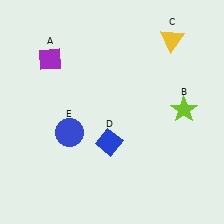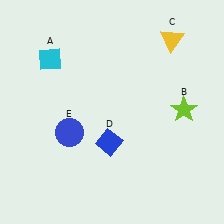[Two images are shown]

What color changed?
The diamond (A) changed from purple in Image 1 to cyan in Image 2.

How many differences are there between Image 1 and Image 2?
There is 1 difference between the two images.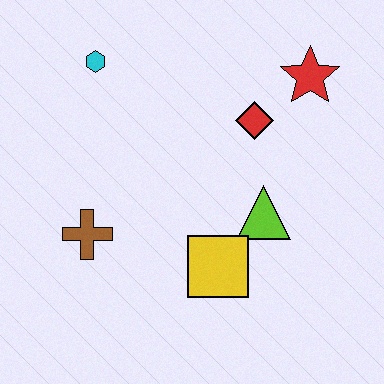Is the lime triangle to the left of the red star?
Yes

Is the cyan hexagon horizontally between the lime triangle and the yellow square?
No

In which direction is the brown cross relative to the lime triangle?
The brown cross is to the left of the lime triangle.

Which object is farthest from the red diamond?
The brown cross is farthest from the red diamond.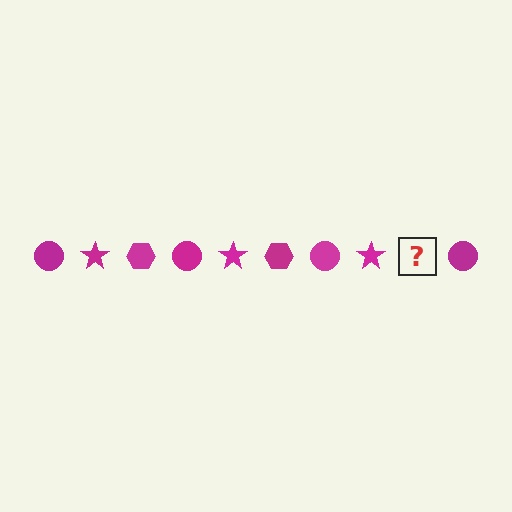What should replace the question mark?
The question mark should be replaced with a magenta hexagon.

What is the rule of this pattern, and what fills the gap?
The rule is that the pattern cycles through circle, star, hexagon shapes in magenta. The gap should be filled with a magenta hexagon.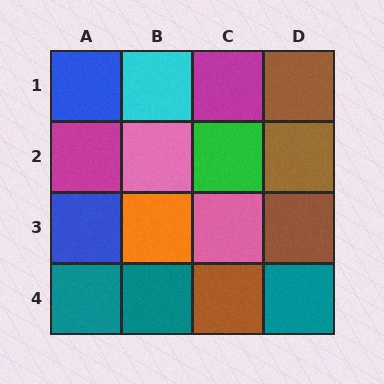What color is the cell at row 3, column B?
Orange.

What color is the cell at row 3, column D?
Brown.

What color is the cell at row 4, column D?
Teal.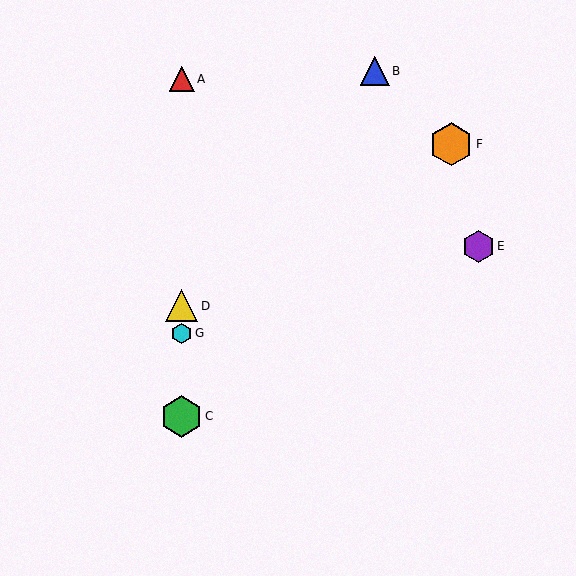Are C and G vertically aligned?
Yes, both are at x≈182.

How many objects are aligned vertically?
4 objects (A, C, D, G) are aligned vertically.